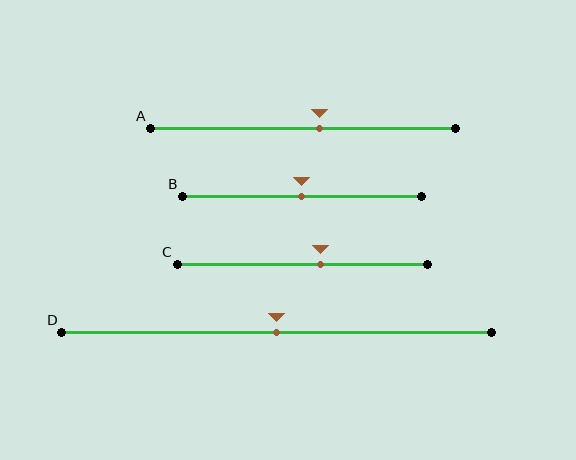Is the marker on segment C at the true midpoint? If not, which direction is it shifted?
No, the marker on segment C is shifted to the right by about 7% of the segment length.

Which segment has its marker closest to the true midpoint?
Segment B has its marker closest to the true midpoint.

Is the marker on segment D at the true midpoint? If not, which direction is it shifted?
Yes, the marker on segment D is at the true midpoint.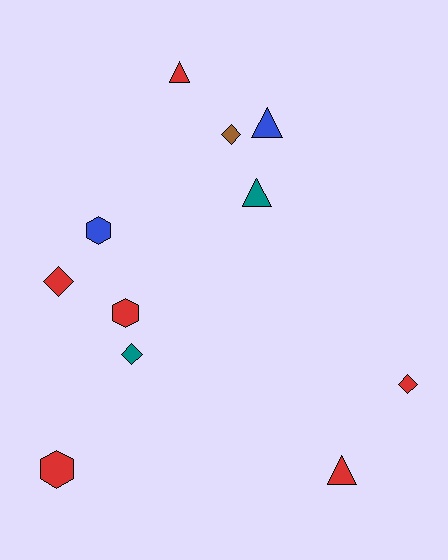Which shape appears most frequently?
Diamond, with 4 objects.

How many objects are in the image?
There are 11 objects.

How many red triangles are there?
There are 2 red triangles.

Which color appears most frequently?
Red, with 6 objects.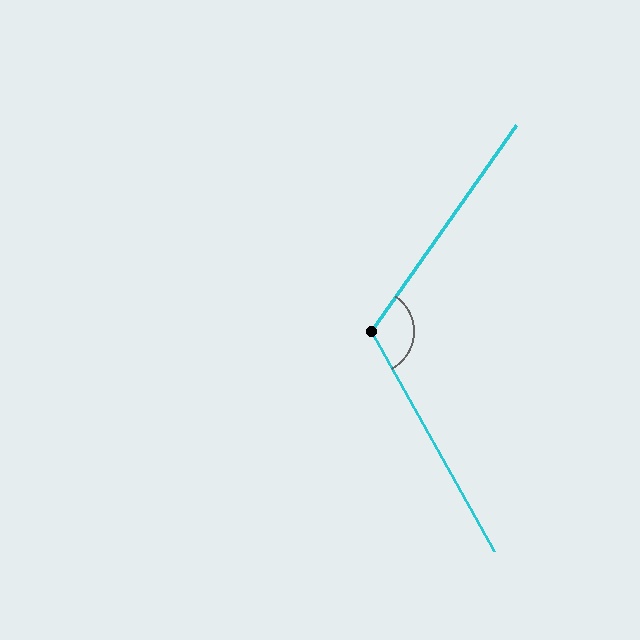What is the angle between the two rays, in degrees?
Approximately 116 degrees.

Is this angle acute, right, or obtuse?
It is obtuse.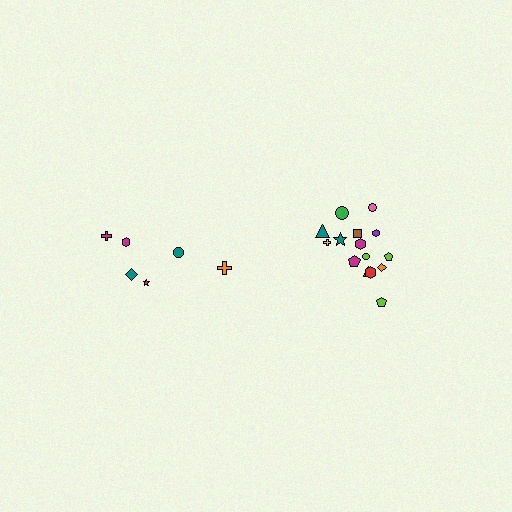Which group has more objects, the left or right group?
The right group.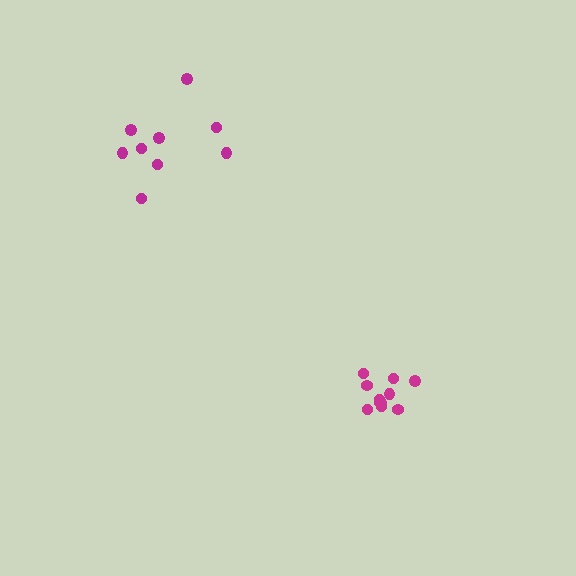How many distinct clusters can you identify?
There are 2 distinct clusters.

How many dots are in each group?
Group 1: 11 dots, Group 2: 9 dots (20 total).